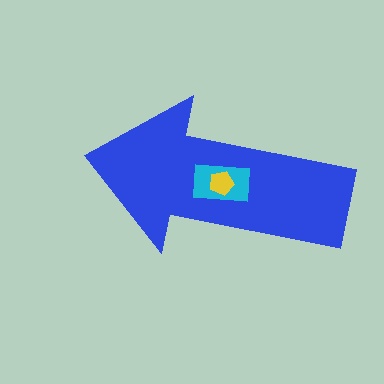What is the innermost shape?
The yellow pentagon.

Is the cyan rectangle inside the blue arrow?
Yes.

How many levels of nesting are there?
3.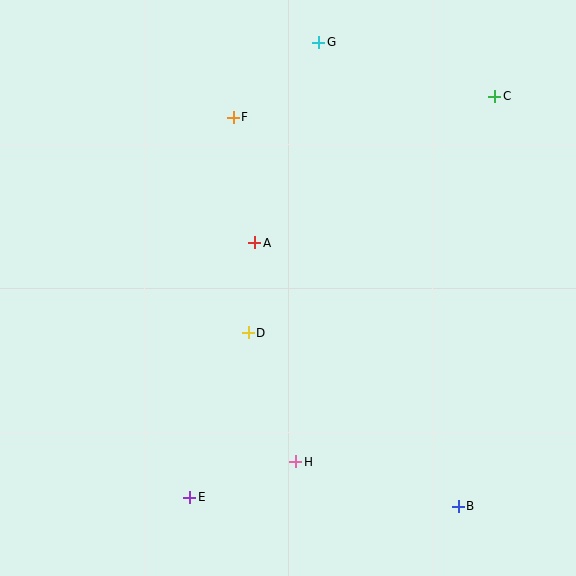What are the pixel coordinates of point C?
Point C is at (495, 96).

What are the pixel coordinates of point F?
Point F is at (233, 117).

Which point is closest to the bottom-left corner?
Point E is closest to the bottom-left corner.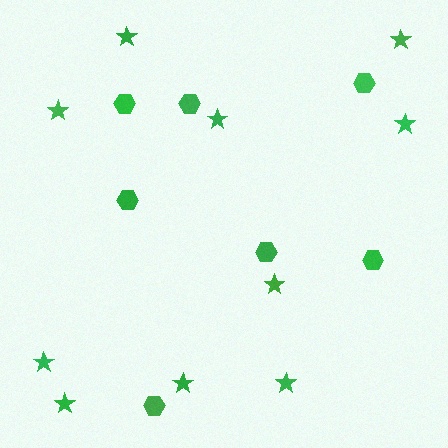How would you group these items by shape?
There are 2 groups: one group of stars (10) and one group of hexagons (7).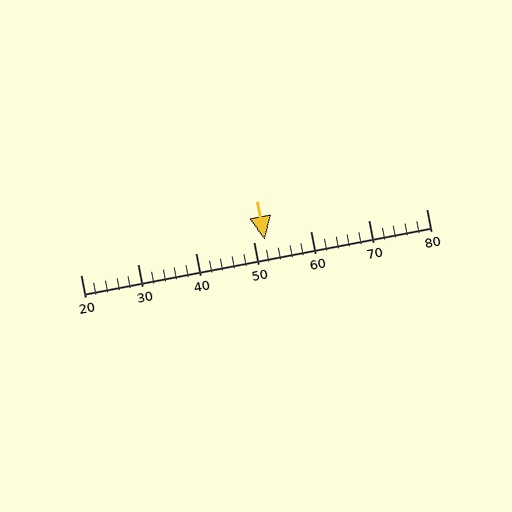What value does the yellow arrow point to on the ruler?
The yellow arrow points to approximately 52.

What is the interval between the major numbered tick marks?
The major tick marks are spaced 10 units apart.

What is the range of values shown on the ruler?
The ruler shows values from 20 to 80.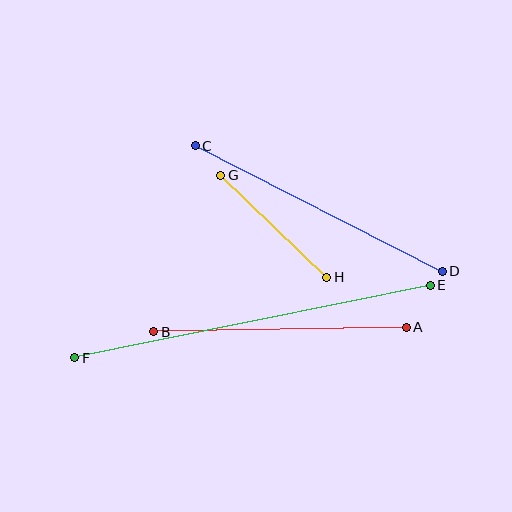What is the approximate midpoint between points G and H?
The midpoint is at approximately (274, 226) pixels.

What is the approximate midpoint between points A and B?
The midpoint is at approximately (280, 329) pixels.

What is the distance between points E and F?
The distance is approximately 363 pixels.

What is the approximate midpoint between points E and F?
The midpoint is at approximately (253, 322) pixels.